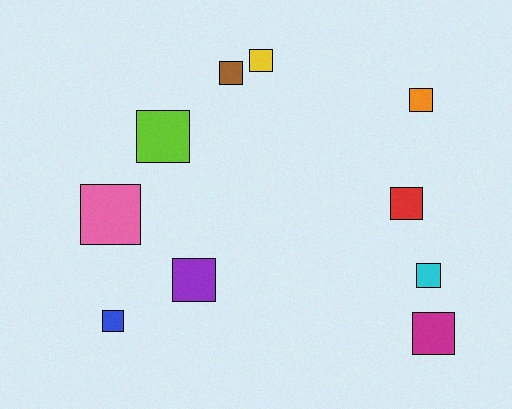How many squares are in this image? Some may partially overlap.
There are 10 squares.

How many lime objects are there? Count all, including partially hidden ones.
There is 1 lime object.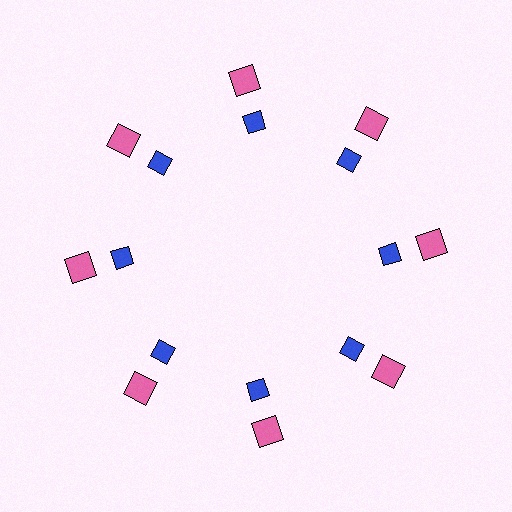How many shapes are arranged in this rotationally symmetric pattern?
There are 16 shapes, arranged in 8 groups of 2.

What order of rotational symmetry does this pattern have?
This pattern has 8-fold rotational symmetry.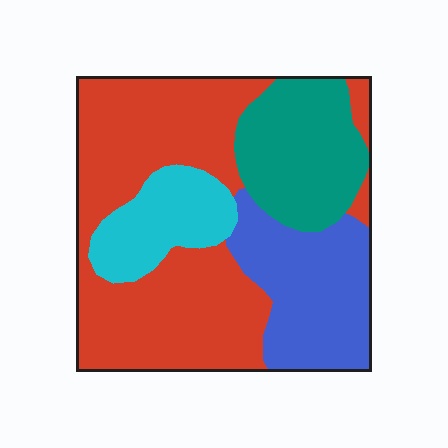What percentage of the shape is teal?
Teal covers roughly 20% of the shape.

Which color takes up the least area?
Cyan, at roughly 10%.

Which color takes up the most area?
Red, at roughly 50%.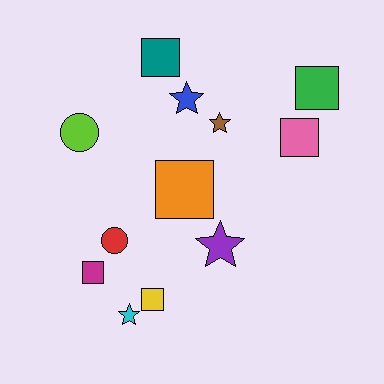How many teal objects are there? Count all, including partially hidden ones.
There is 1 teal object.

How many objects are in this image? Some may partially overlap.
There are 12 objects.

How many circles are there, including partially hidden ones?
There are 2 circles.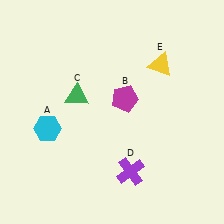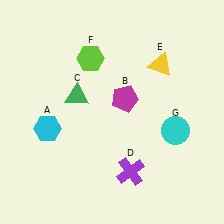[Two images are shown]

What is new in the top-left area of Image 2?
A lime hexagon (F) was added in the top-left area of Image 2.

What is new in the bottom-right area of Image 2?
A cyan circle (G) was added in the bottom-right area of Image 2.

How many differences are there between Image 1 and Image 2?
There are 2 differences between the two images.